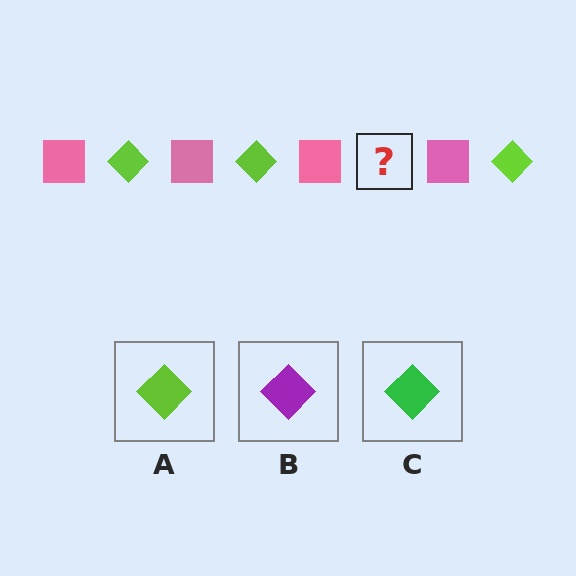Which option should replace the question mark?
Option A.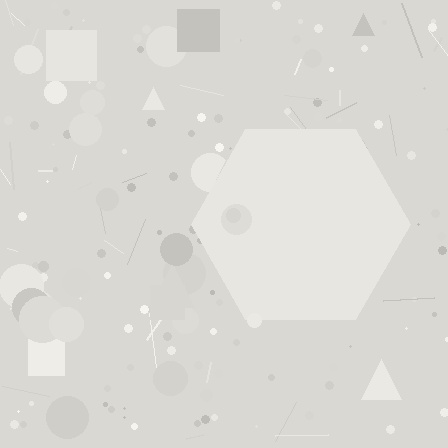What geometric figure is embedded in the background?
A hexagon is embedded in the background.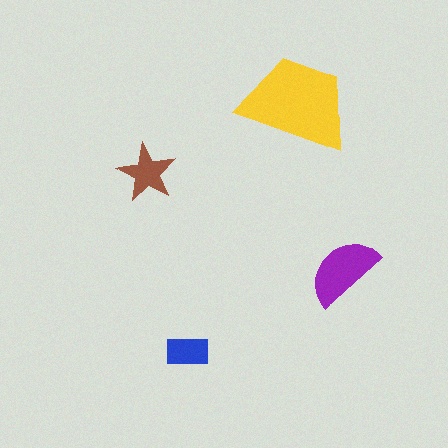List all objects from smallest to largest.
The blue rectangle, the brown star, the purple semicircle, the yellow trapezoid.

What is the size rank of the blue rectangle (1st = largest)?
4th.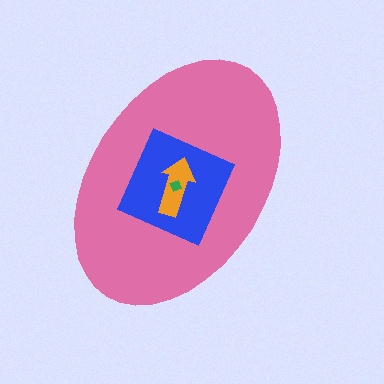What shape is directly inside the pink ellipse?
The blue square.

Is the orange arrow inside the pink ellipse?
Yes.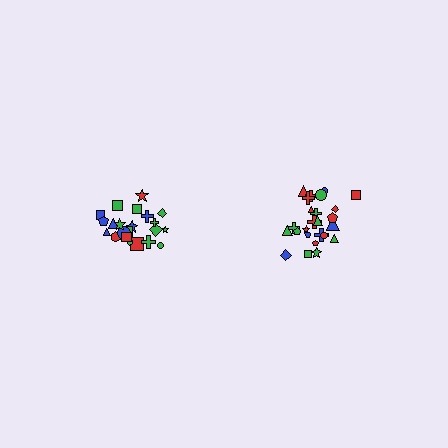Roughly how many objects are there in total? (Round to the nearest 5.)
Roughly 45 objects in total.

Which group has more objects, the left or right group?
The right group.